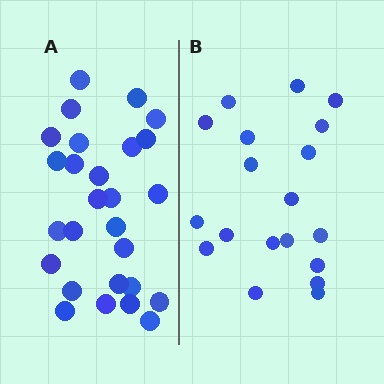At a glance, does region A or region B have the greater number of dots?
Region A (the left region) has more dots.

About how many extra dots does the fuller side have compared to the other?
Region A has roughly 8 or so more dots than region B.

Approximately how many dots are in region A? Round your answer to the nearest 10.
About 30 dots. (The exact count is 27, which rounds to 30.)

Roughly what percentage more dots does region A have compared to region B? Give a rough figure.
About 40% more.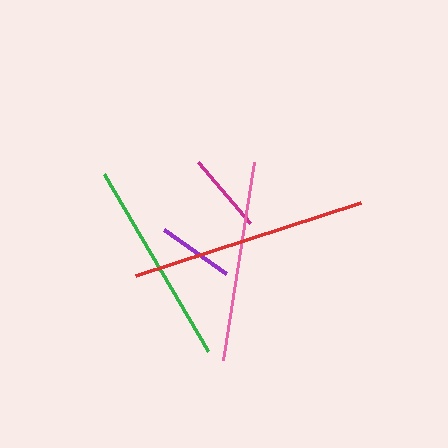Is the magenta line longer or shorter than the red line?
The red line is longer than the magenta line.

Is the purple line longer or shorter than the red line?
The red line is longer than the purple line.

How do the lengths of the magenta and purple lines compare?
The magenta and purple lines are approximately the same length.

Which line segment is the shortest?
The purple line is the shortest at approximately 77 pixels.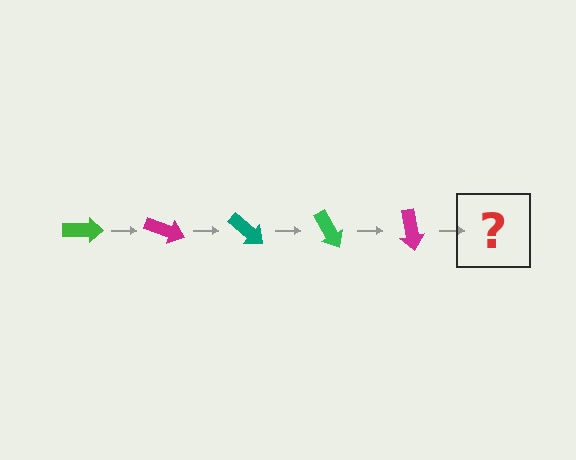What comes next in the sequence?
The next element should be a teal arrow, rotated 100 degrees from the start.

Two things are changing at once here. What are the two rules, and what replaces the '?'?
The two rules are that it rotates 20 degrees each step and the color cycles through green, magenta, and teal. The '?' should be a teal arrow, rotated 100 degrees from the start.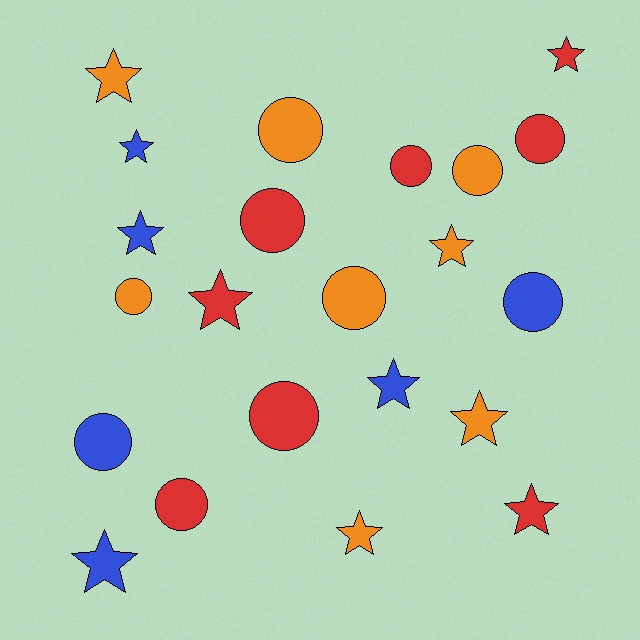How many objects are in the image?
There are 22 objects.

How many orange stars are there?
There are 4 orange stars.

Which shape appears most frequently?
Circle, with 11 objects.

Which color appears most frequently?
Orange, with 8 objects.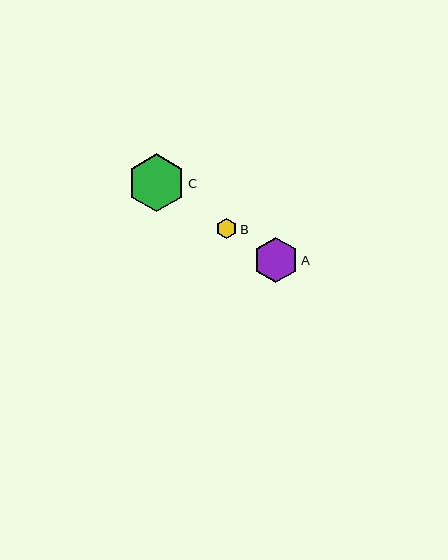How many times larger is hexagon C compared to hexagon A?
Hexagon C is approximately 1.3 times the size of hexagon A.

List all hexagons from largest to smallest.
From largest to smallest: C, A, B.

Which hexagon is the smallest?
Hexagon B is the smallest with a size of approximately 21 pixels.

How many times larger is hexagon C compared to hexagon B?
Hexagon C is approximately 2.8 times the size of hexagon B.